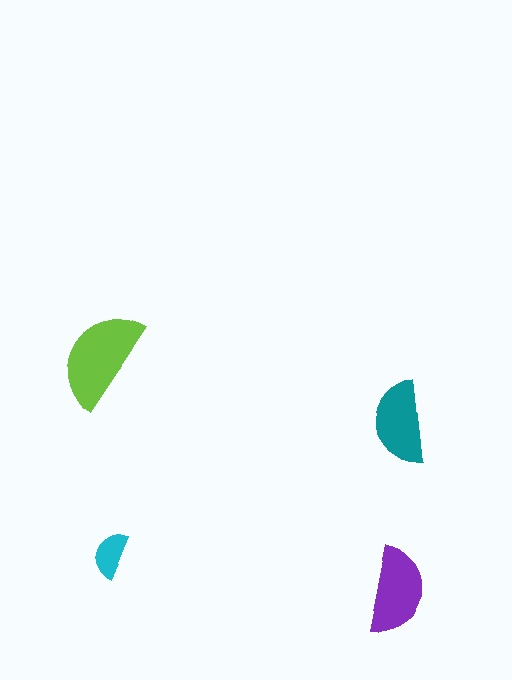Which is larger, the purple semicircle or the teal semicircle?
The purple one.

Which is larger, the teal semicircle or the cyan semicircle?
The teal one.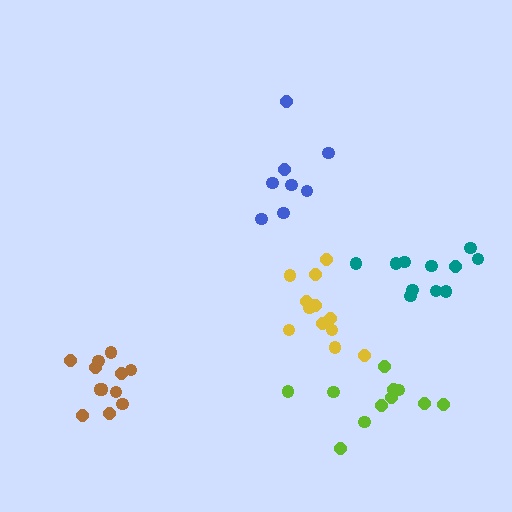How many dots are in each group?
Group 1: 11 dots, Group 2: 12 dots, Group 3: 12 dots, Group 4: 11 dots, Group 5: 8 dots (54 total).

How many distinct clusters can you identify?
There are 5 distinct clusters.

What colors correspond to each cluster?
The clusters are colored: teal, yellow, brown, lime, blue.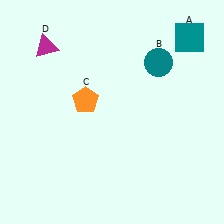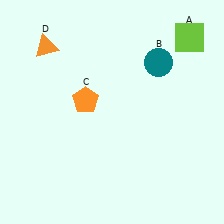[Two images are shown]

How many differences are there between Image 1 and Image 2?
There are 2 differences between the two images.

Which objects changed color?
A changed from teal to lime. D changed from magenta to orange.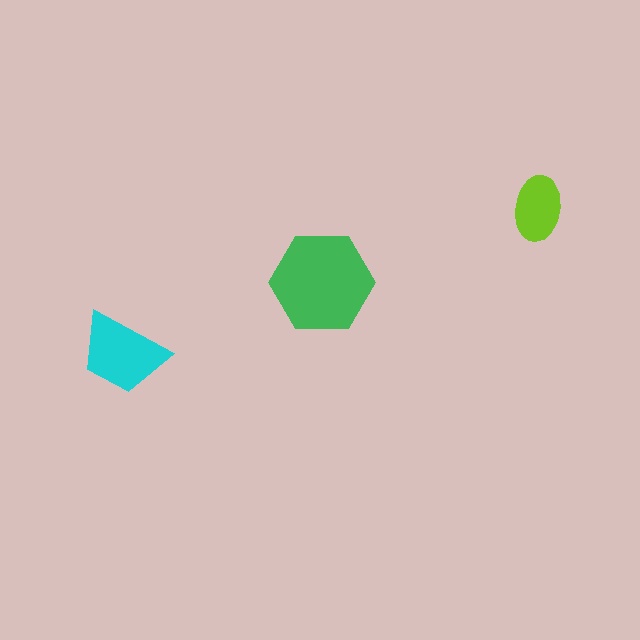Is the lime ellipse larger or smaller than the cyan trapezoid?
Smaller.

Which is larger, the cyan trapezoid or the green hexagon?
The green hexagon.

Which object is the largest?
The green hexagon.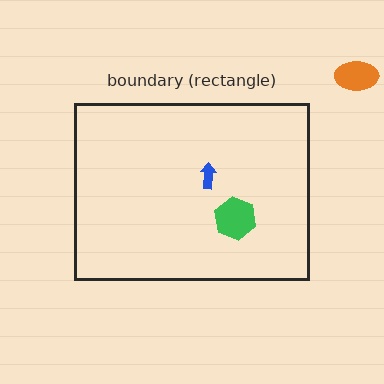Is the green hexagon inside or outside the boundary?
Inside.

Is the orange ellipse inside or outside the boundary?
Outside.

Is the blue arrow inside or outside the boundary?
Inside.